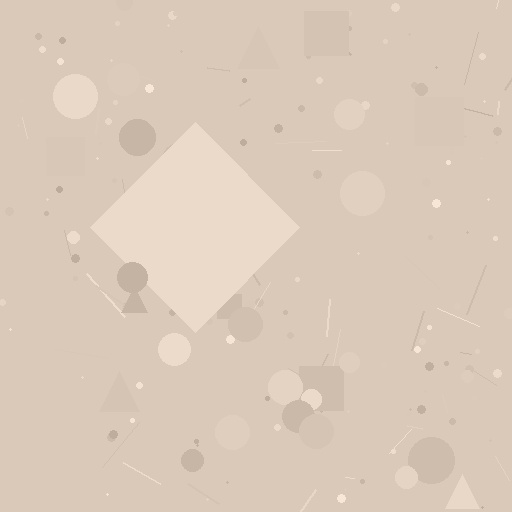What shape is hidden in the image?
A diamond is hidden in the image.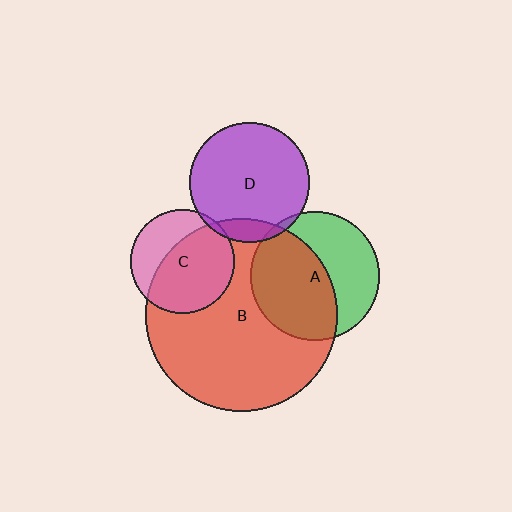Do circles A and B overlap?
Yes.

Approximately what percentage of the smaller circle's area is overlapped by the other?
Approximately 55%.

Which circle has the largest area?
Circle B (red).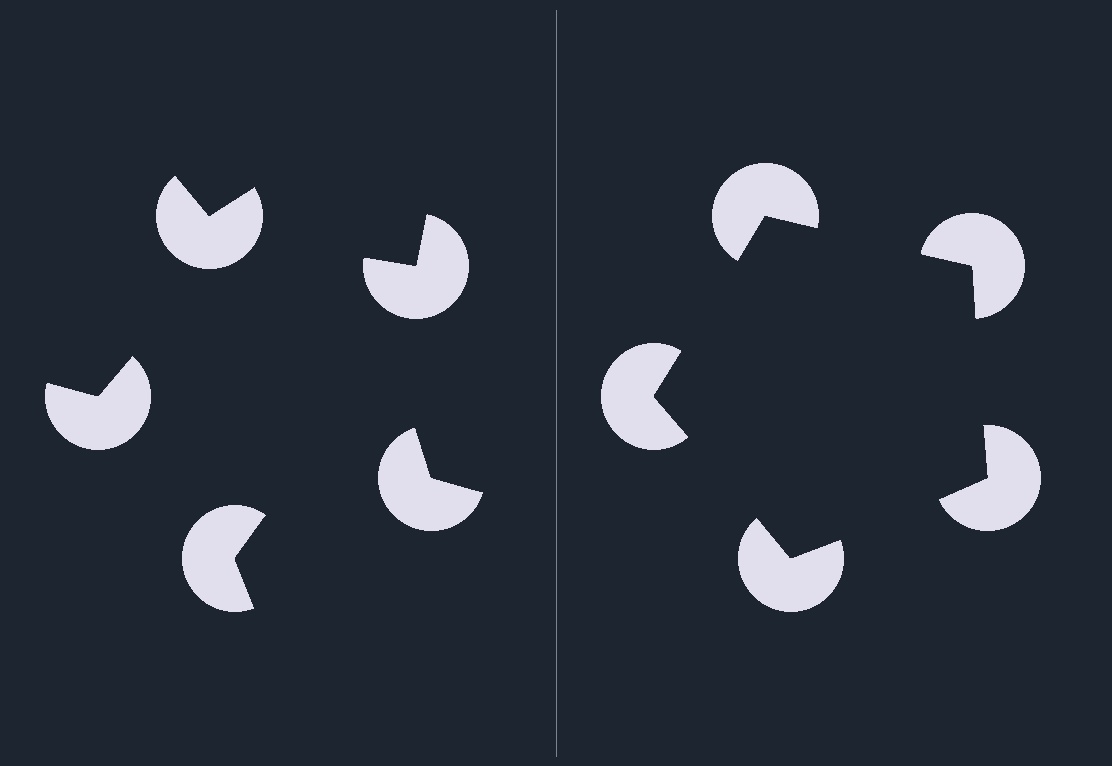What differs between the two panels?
The pac-man discs are positioned identically on both sides; only the wedge orientations differ. On the right they align to a pentagon; on the left they are misaligned.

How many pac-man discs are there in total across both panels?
10 — 5 on each side.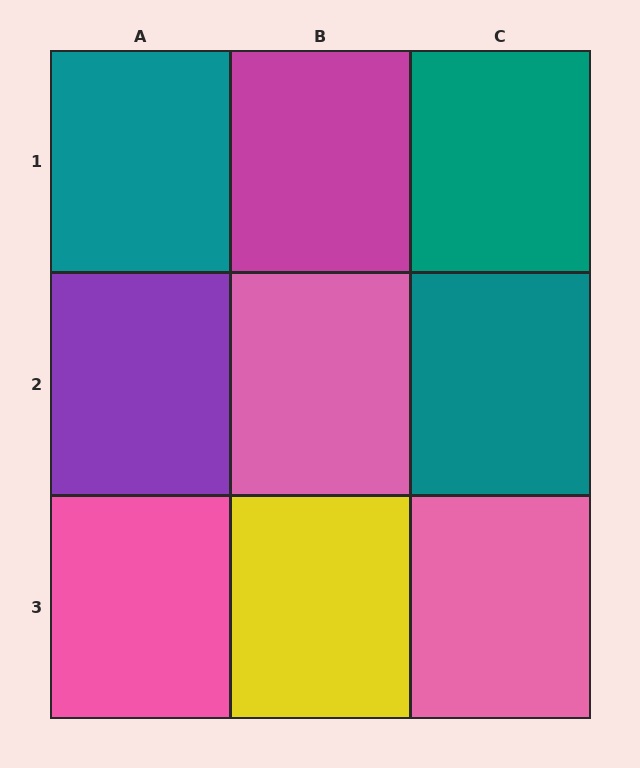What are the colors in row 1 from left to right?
Teal, magenta, teal.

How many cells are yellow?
1 cell is yellow.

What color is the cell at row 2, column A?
Purple.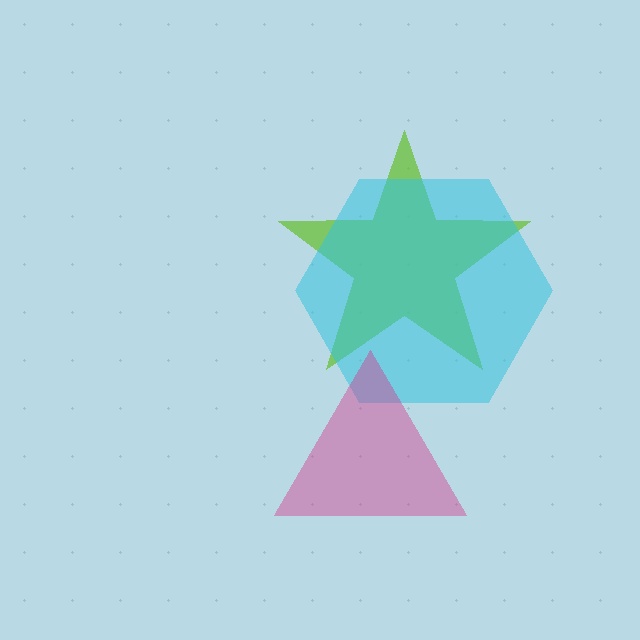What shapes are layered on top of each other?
The layered shapes are: a lime star, a cyan hexagon, a magenta triangle.